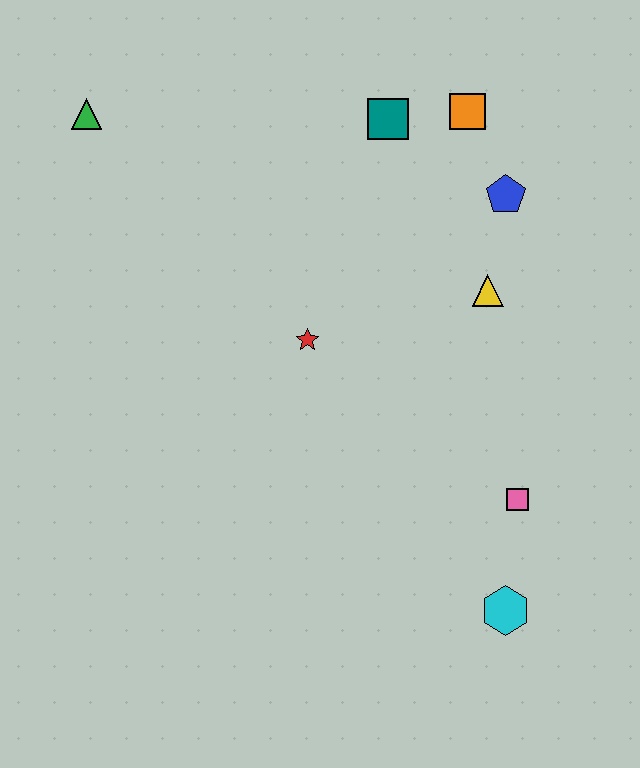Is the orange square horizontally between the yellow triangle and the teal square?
Yes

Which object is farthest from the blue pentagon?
The green triangle is farthest from the blue pentagon.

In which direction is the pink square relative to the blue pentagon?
The pink square is below the blue pentagon.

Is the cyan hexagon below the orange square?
Yes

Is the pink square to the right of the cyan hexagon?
Yes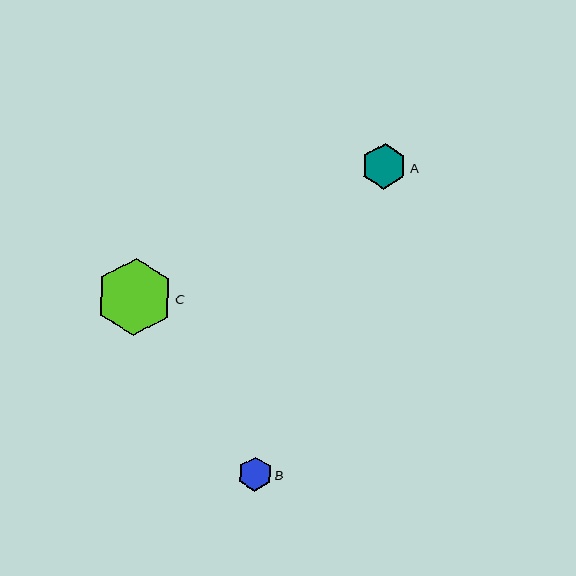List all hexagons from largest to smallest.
From largest to smallest: C, A, B.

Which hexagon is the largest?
Hexagon C is the largest with a size of approximately 77 pixels.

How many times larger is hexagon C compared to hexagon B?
Hexagon C is approximately 2.3 times the size of hexagon B.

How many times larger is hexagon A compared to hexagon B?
Hexagon A is approximately 1.3 times the size of hexagon B.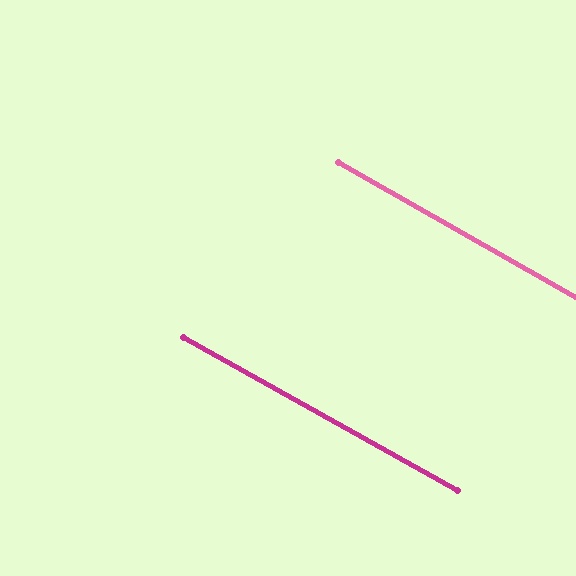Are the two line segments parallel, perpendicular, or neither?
Parallel — their directions differ by only 0.5°.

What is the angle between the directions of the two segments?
Approximately 0 degrees.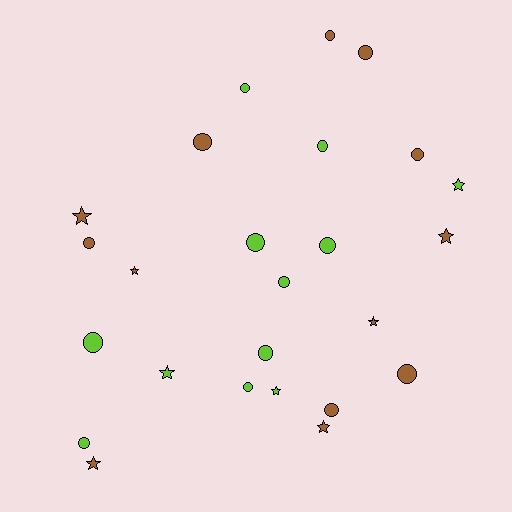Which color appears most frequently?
Brown, with 13 objects.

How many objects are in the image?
There are 25 objects.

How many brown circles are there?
There are 7 brown circles.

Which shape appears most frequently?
Circle, with 16 objects.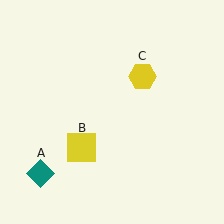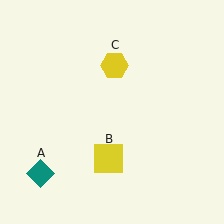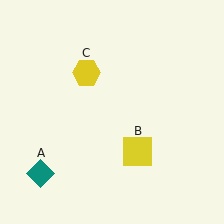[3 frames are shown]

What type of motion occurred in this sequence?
The yellow square (object B), yellow hexagon (object C) rotated counterclockwise around the center of the scene.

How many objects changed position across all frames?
2 objects changed position: yellow square (object B), yellow hexagon (object C).